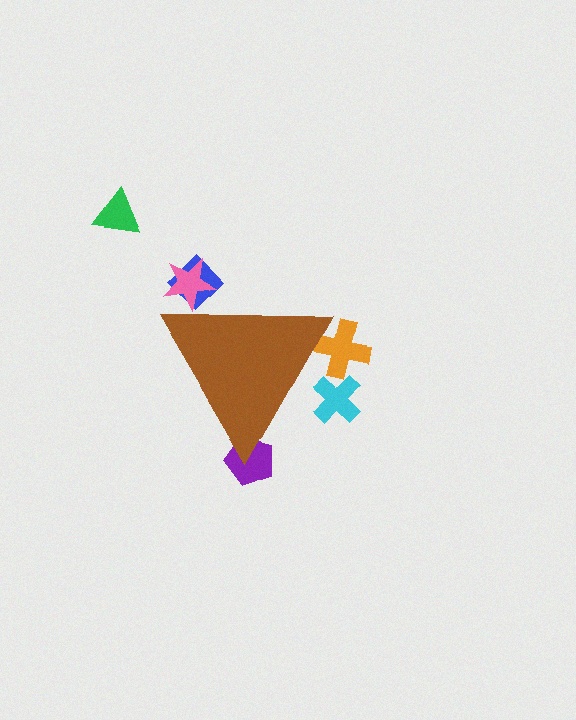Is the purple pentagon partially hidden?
Yes, the purple pentagon is partially hidden behind the brown triangle.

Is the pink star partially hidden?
Yes, the pink star is partially hidden behind the brown triangle.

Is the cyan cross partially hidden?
Yes, the cyan cross is partially hidden behind the brown triangle.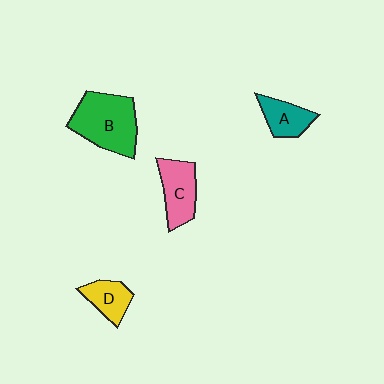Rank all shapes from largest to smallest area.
From largest to smallest: B (green), C (pink), A (teal), D (yellow).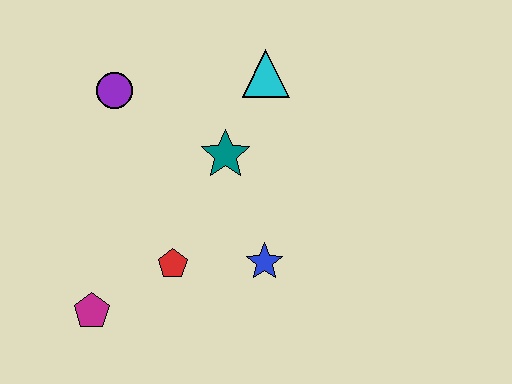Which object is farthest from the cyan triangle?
The magenta pentagon is farthest from the cyan triangle.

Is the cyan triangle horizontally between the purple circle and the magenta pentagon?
No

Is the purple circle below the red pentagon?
No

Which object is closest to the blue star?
The red pentagon is closest to the blue star.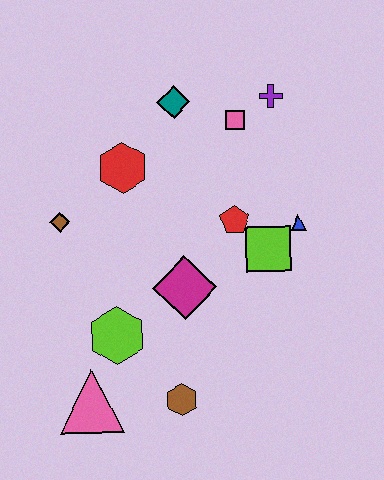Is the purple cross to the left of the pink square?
No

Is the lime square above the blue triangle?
No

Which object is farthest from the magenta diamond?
The purple cross is farthest from the magenta diamond.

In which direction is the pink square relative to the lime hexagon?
The pink square is above the lime hexagon.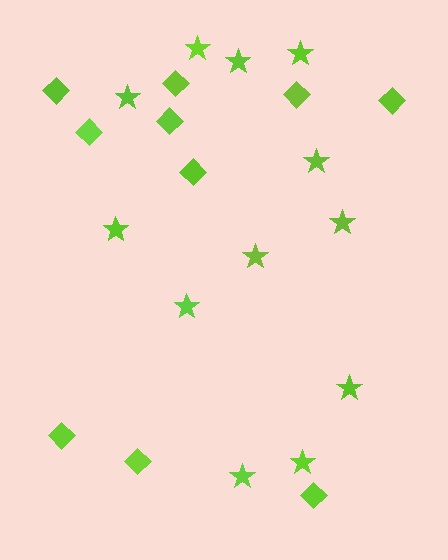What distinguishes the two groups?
There are 2 groups: one group of diamonds (10) and one group of stars (12).